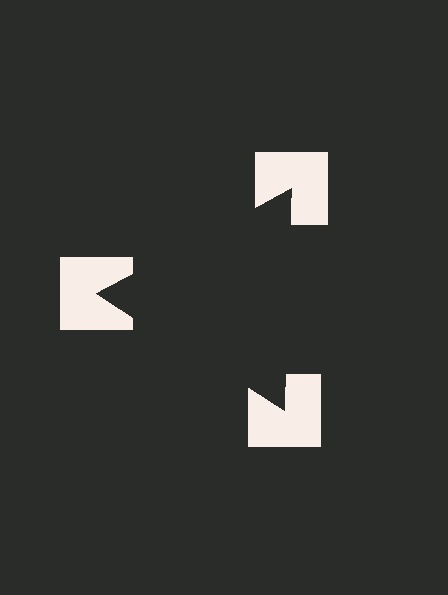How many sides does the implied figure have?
3 sides.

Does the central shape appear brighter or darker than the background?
It typically appears slightly darker than the background, even though no actual brightness change is drawn.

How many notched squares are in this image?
There are 3 — one at each vertex of the illusory triangle.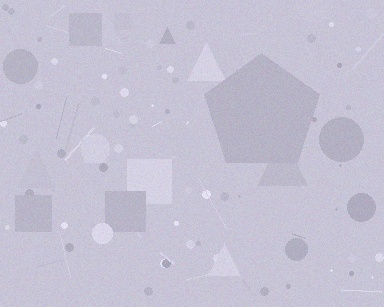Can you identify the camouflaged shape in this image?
The camouflaged shape is a pentagon.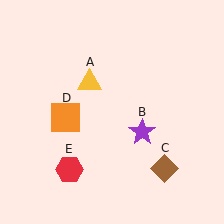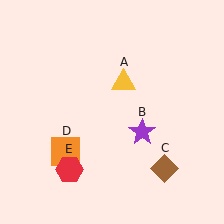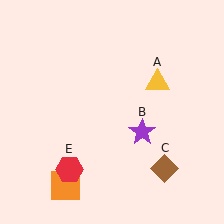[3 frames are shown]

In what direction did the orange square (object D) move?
The orange square (object D) moved down.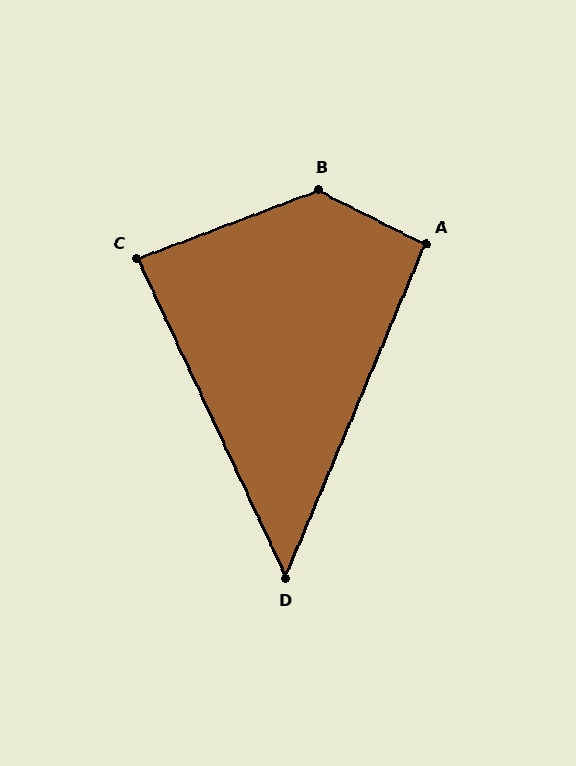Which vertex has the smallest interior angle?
D, at approximately 48 degrees.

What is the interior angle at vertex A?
Approximately 94 degrees (approximately right).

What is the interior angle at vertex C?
Approximately 86 degrees (approximately right).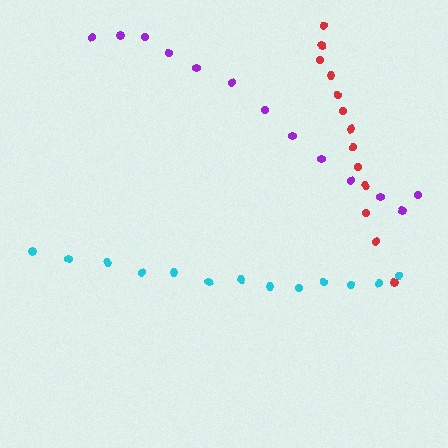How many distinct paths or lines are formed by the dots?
There are 3 distinct paths.